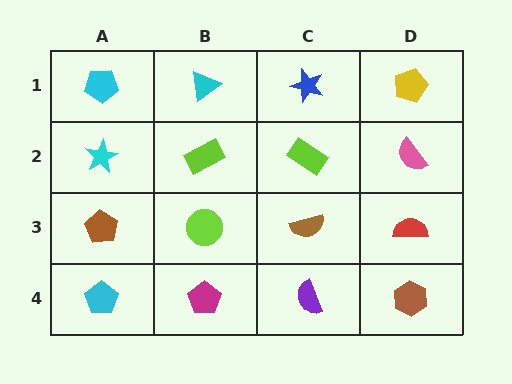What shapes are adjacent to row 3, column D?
A pink semicircle (row 2, column D), a brown hexagon (row 4, column D), a brown semicircle (row 3, column C).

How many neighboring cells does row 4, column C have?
3.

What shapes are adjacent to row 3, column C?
A lime rectangle (row 2, column C), a purple semicircle (row 4, column C), a lime circle (row 3, column B), a red semicircle (row 3, column D).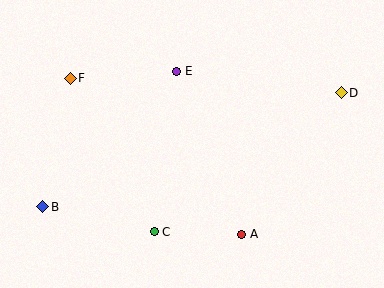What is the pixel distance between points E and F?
The distance between E and F is 107 pixels.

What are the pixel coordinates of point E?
Point E is at (177, 71).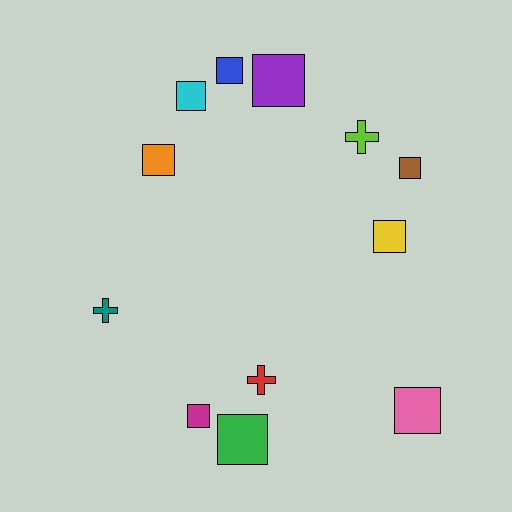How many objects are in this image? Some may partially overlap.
There are 12 objects.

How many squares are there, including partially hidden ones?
There are 9 squares.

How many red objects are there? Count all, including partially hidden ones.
There is 1 red object.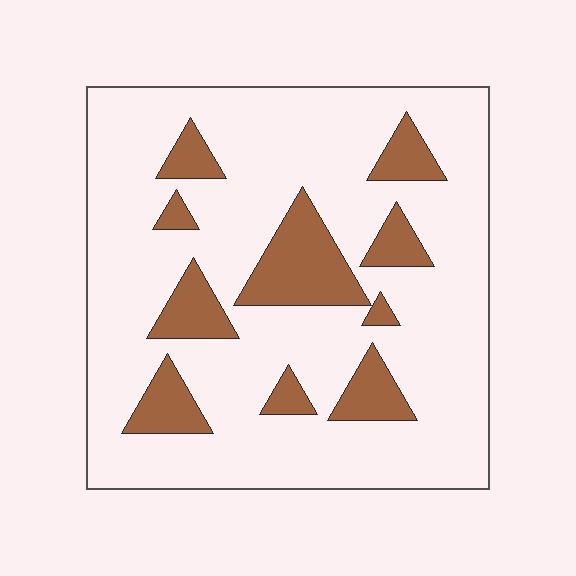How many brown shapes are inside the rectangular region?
10.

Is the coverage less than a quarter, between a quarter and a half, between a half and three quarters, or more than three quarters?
Less than a quarter.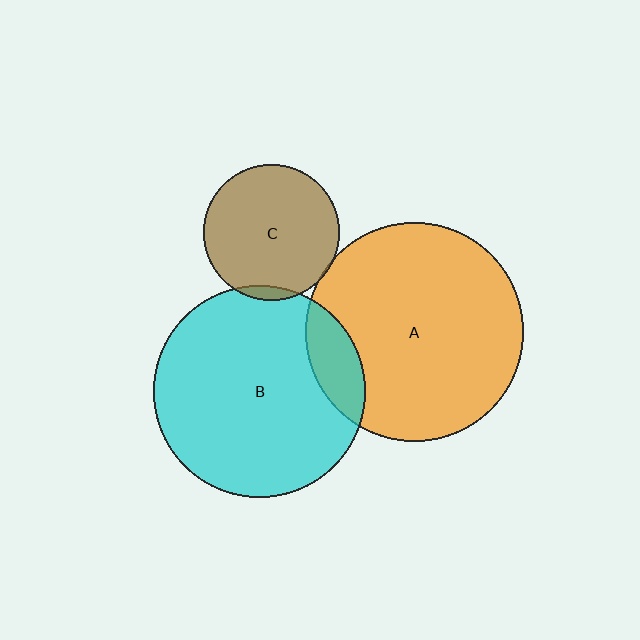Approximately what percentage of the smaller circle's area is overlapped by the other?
Approximately 5%.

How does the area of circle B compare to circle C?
Approximately 2.4 times.